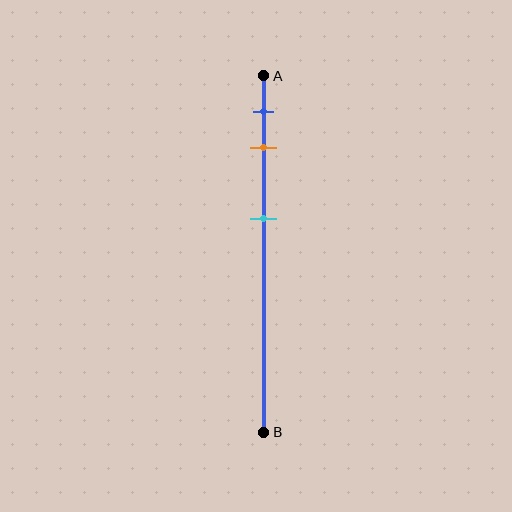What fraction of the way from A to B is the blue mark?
The blue mark is approximately 10% (0.1) of the way from A to B.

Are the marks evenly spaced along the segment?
No, the marks are not evenly spaced.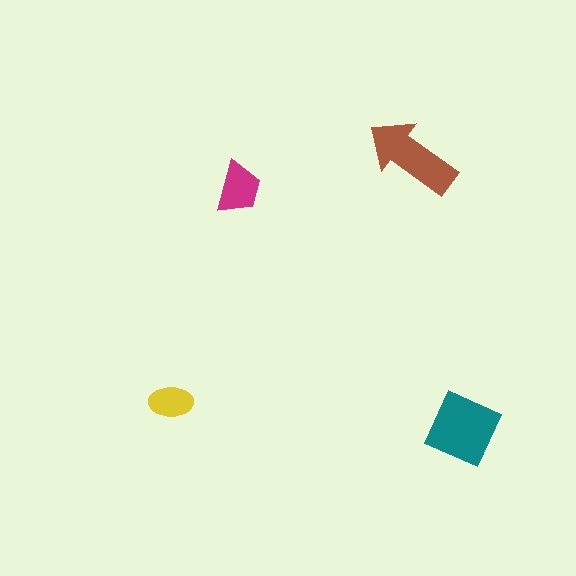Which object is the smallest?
The yellow ellipse.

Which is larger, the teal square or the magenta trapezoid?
The teal square.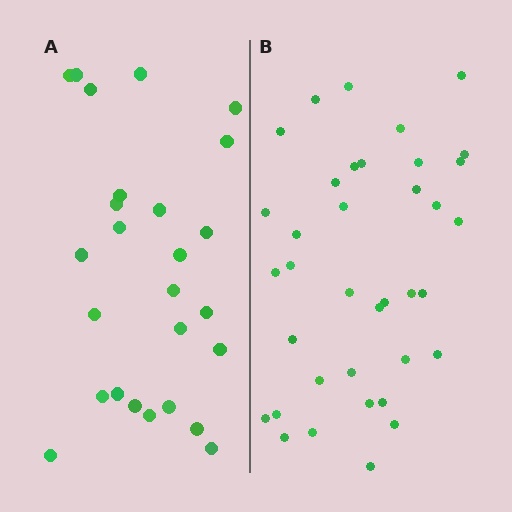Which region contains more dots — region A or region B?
Region B (the right region) has more dots.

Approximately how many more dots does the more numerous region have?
Region B has roughly 12 or so more dots than region A.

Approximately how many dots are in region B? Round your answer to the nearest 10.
About 40 dots. (The exact count is 37, which rounds to 40.)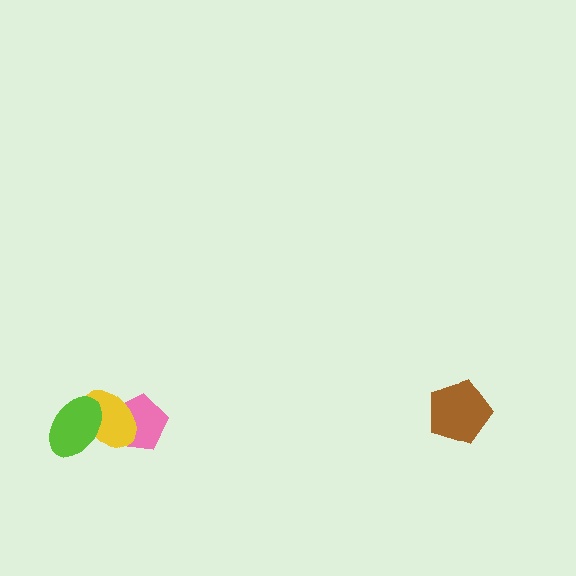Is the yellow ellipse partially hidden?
Yes, it is partially covered by another shape.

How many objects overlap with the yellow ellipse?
2 objects overlap with the yellow ellipse.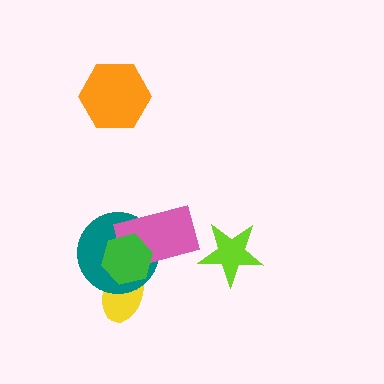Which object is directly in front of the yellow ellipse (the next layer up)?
The teal circle is directly in front of the yellow ellipse.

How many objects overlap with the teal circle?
3 objects overlap with the teal circle.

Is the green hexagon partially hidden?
No, no other shape covers it.